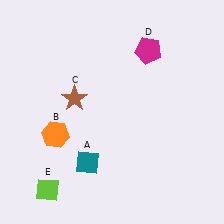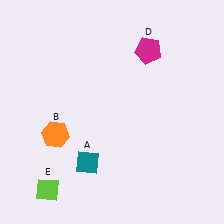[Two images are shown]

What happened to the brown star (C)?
The brown star (C) was removed in Image 2. It was in the top-left area of Image 1.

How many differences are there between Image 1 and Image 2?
There is 1 difference between the two images.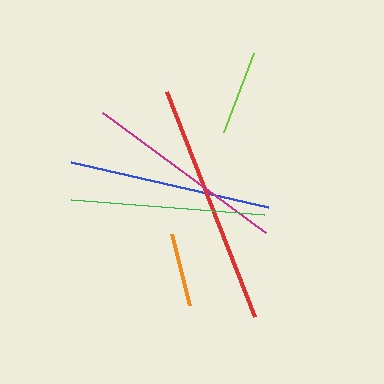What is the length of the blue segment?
The blue segment is approximately 202 pixels long.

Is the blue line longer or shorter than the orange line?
The blue line is longer than the orange line.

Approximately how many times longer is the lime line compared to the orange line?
The lime line is approximately 1.2 times the length of the orange line.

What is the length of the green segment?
The green segment is approximately 193 pixels long.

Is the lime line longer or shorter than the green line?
The green line is longer than the lime line.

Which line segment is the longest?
The red line is the longest at approximately 242 pixels.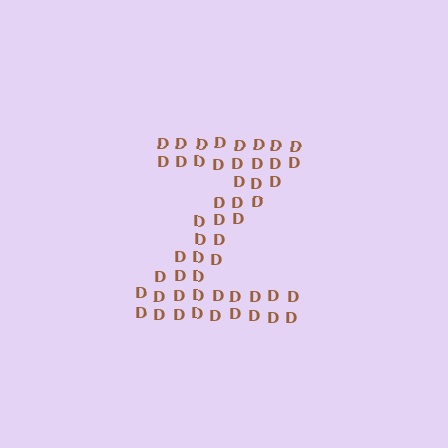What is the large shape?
The large shape is the letter Z.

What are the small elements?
The small elements are letter D's.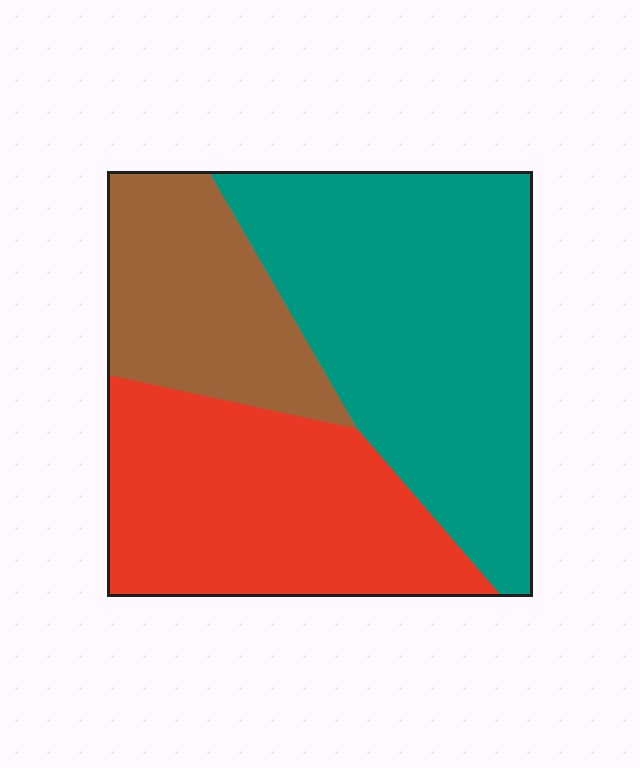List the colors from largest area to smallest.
From largest to smallest: teal, red, brown.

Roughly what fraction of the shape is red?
Red covers about 35% of the shape.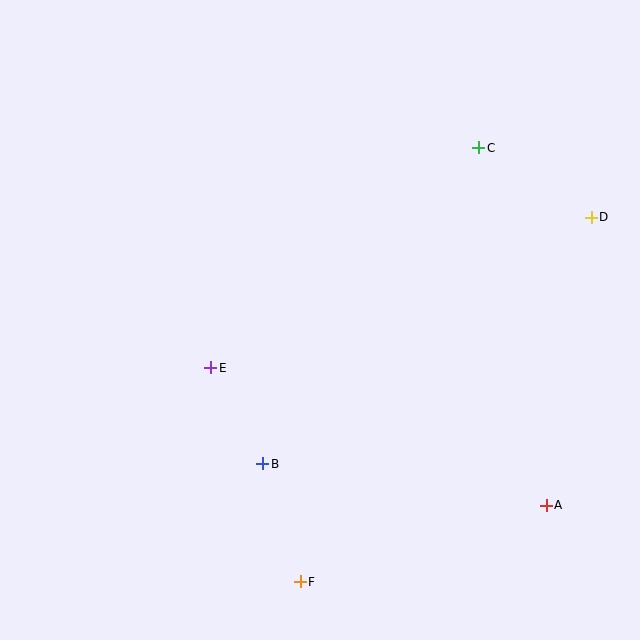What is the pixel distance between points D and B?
The distance between D and B is 410 pixels.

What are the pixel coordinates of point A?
Point A is at (546, 505).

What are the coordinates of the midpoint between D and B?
The midpoint between D and B is at (427, 340).